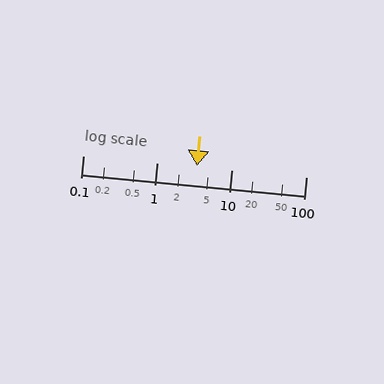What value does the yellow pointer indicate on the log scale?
The pointer indicates approximately 3.4.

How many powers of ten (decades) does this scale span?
The scale spans 3 decades, from 0.1 to 100.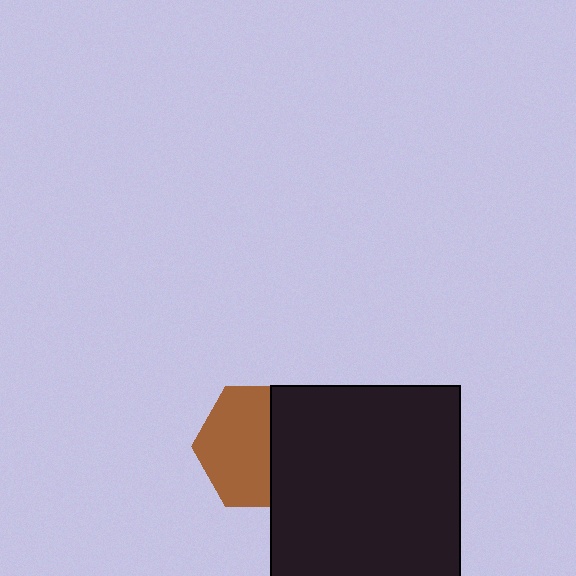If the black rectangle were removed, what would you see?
You would see the complete brown hexagon.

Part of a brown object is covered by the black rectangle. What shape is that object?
It is a hexagon.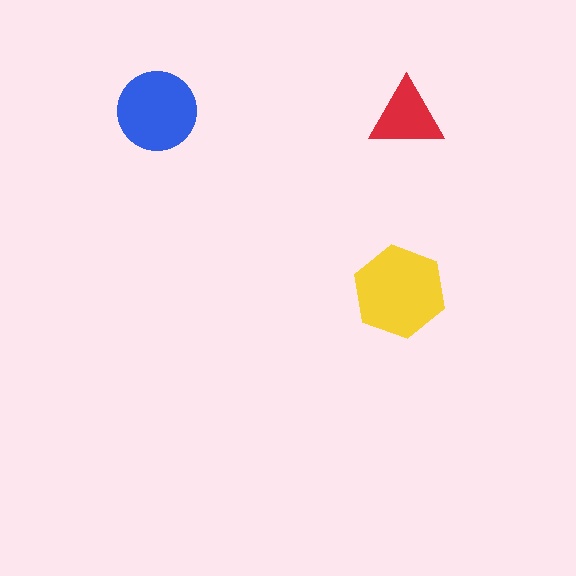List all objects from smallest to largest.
The red triangle, the blue circle, the yellow hexagon.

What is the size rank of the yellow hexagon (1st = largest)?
1st.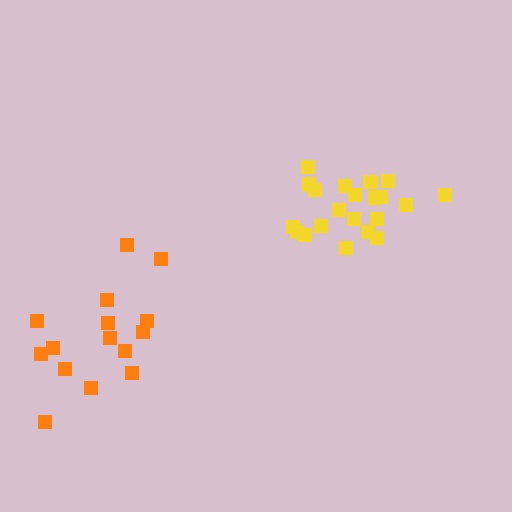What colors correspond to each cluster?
The clusters are colored: yellow, orange.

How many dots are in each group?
Group 1: 21 dots, Group 2: 15 dots (36 total).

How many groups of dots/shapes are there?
There are 2 groups.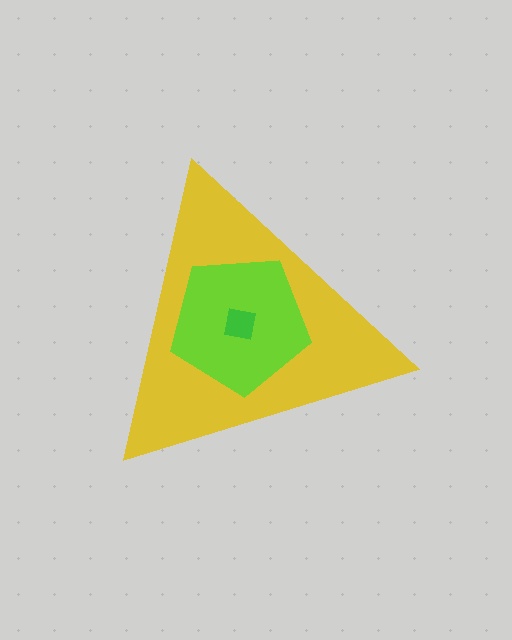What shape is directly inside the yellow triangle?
The lime pentagon.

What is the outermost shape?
The yellow triangle.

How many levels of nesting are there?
3.